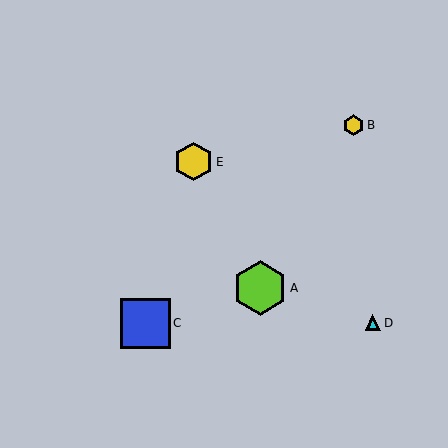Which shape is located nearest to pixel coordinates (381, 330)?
The cyan triangle (labeled D) at (373, 323) is nearest to that location.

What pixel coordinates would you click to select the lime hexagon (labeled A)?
Click at (260, 288) to select the lime hexagon A.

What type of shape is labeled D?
Shape D is a cyan triangle.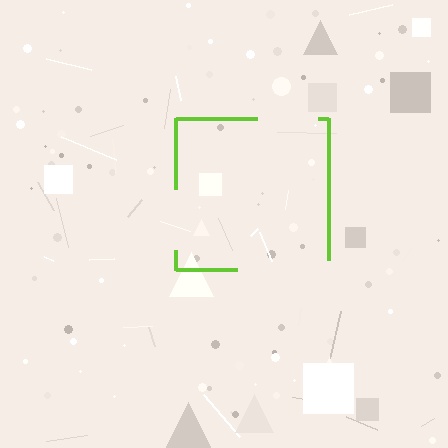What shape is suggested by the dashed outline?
The dashed outline suggests a square.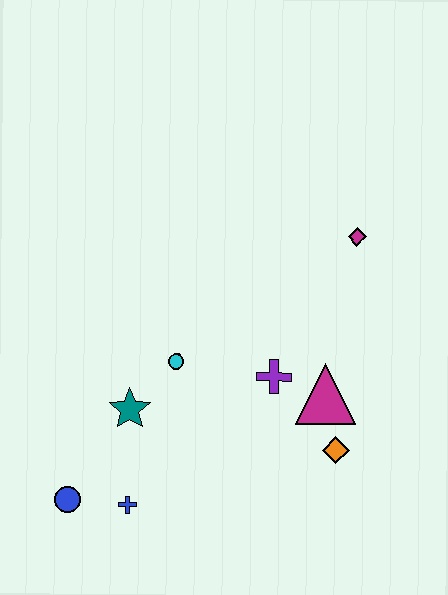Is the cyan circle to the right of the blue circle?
Yes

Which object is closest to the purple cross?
The magenta triangle is closest to the purple cross.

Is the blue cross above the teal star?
No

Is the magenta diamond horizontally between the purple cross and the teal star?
No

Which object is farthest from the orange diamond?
The blue circle is farthest from the orange diamond.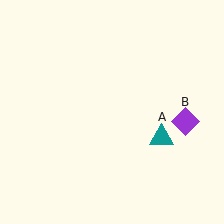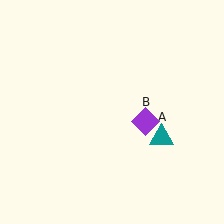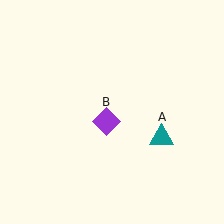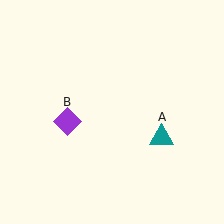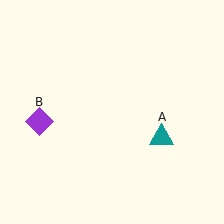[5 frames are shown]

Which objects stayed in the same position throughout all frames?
Teal triangle (object A) remained stationary.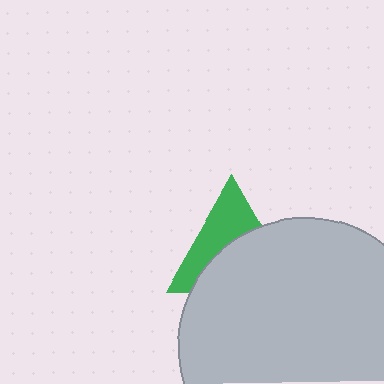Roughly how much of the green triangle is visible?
A small part of it is visible (roughly 45%).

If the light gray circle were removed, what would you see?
You would see the complete green triangle.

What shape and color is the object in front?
The object in front is a light gray circle.